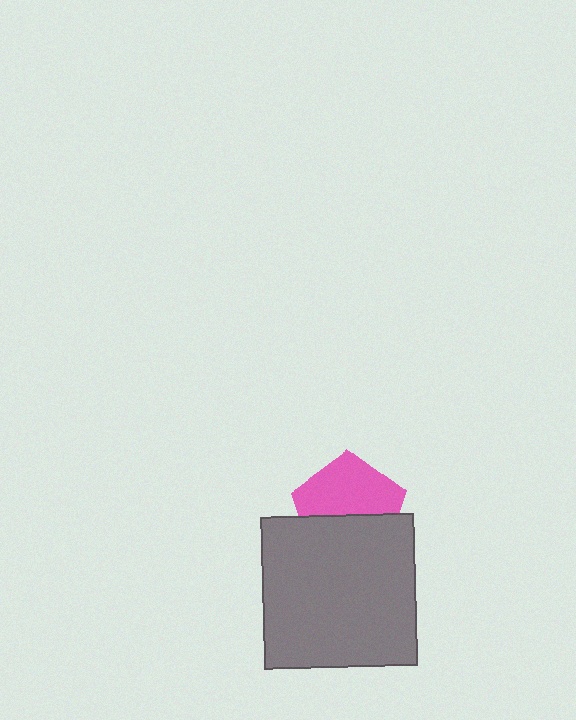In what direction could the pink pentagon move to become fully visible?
The pink pentagon could move up. That would shift it out from behind the gray square entirely.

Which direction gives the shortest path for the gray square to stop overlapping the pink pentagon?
Moving down gives the shortest separation.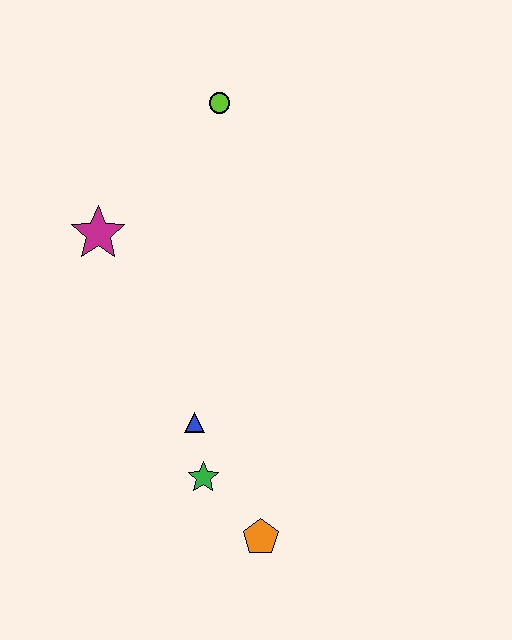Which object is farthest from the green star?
The lime circle is farthest from the green star.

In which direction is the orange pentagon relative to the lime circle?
The orange pentagon is below the lime circle.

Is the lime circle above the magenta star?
Yes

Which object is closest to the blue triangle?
The green star is closest to the blue triangle.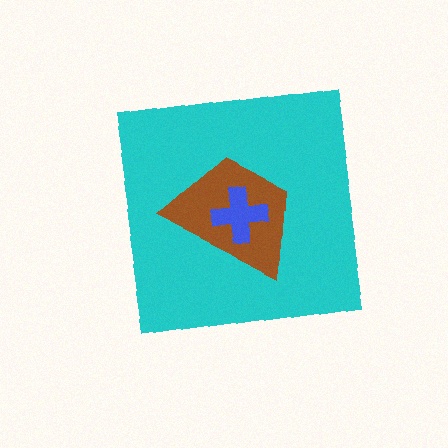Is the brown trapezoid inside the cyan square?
Yes.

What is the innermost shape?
The blue cross.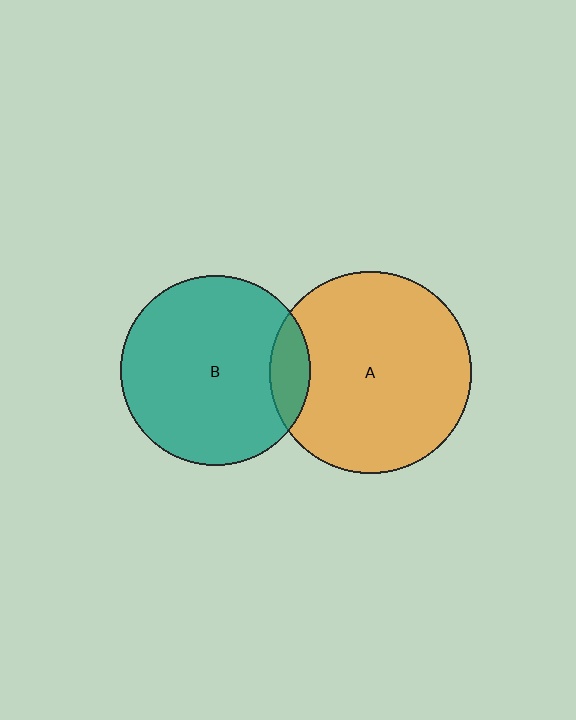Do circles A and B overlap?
Yes.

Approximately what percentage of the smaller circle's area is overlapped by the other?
Approximately 10%.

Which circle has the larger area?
Circle A (orange).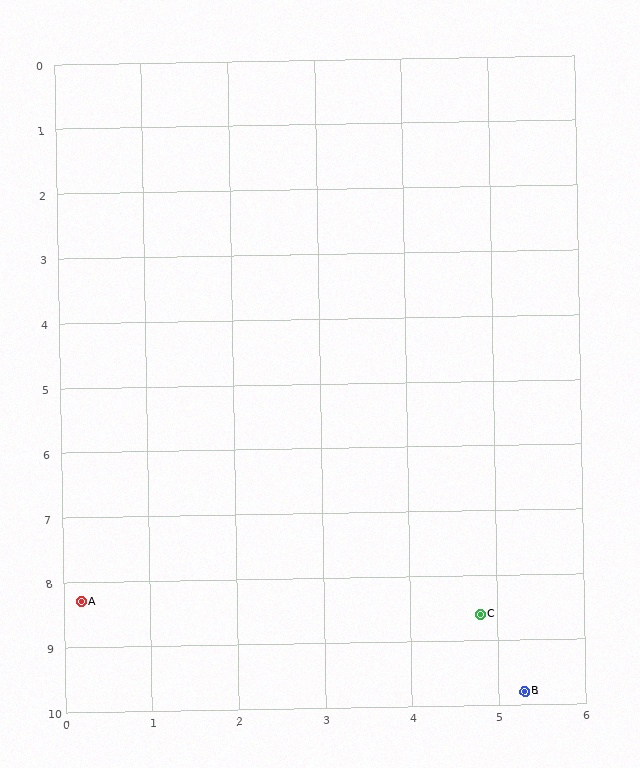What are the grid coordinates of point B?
Point B is at approximately (5.3, 9.8).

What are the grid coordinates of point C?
Point C is at approximately (4.8, 8.6).